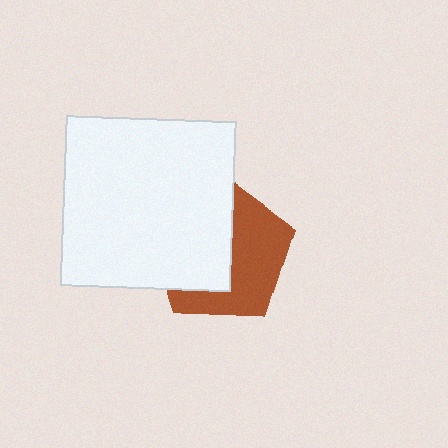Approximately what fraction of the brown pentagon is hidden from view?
Roughly 51% of the brown pentagon is hidden behind the white square.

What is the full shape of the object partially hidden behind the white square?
The partially hidden object is a brown pentagon.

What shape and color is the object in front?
The object in front is a white square.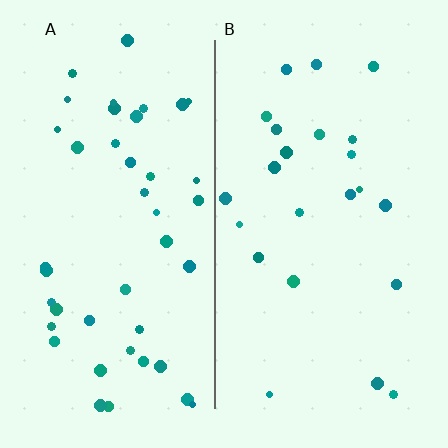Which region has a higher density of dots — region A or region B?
A (the left).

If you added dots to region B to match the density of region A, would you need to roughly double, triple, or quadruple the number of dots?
Approximately double.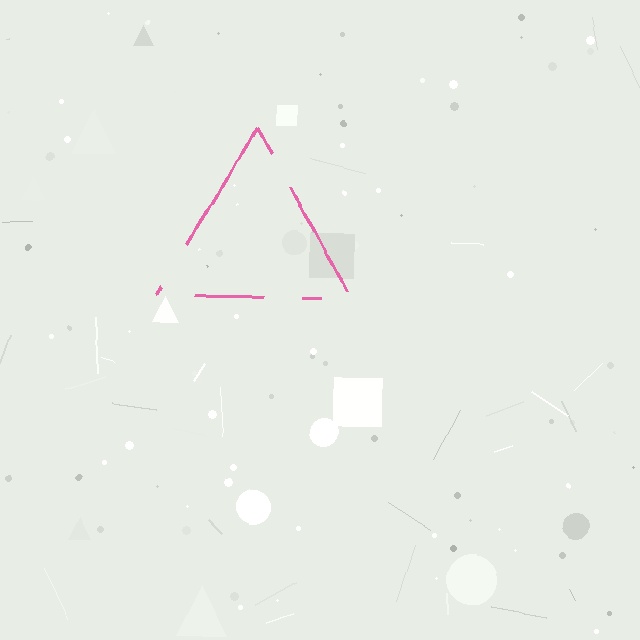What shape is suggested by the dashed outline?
The dashed outline suggests a triangle.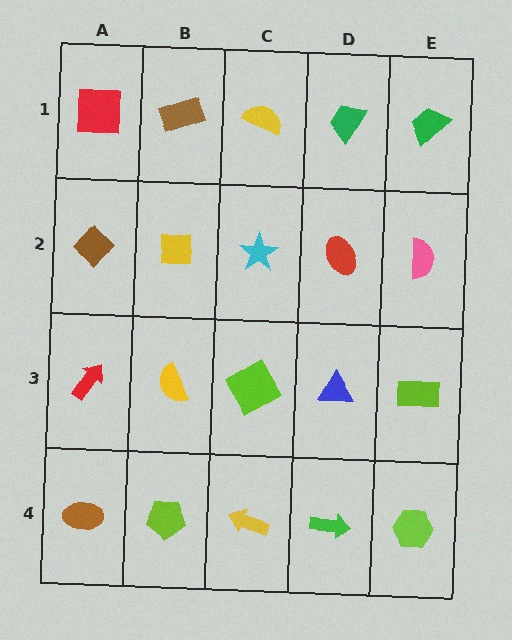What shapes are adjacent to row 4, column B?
A yellow semicircle (row 3, column B), a brown ellipse (row 4, column A), a yellow arrow (row 4, column C).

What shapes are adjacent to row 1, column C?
A cyan star (row 2, column C), a brown rectangle (row 1, column B), a green trapezoid (row 1, column D).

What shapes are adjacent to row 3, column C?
A cyan star (row 2, column C), a yellow arrow (row 4, column C), a yellow semicircle (row 3, column B), a blue triangle (row 3, column D).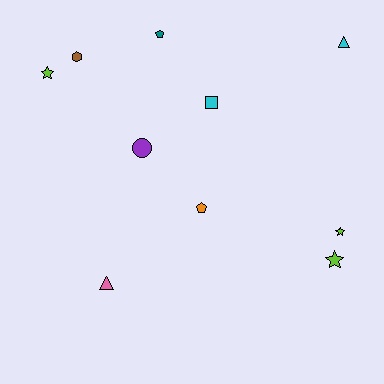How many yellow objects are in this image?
There are no yellow objects.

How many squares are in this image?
There is 1 square.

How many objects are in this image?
There are 10 objects.